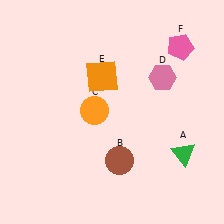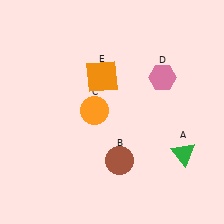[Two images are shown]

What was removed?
The pink pentagon (F) was removed in Image 2.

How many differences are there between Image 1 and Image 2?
There is 1 difference between the two images.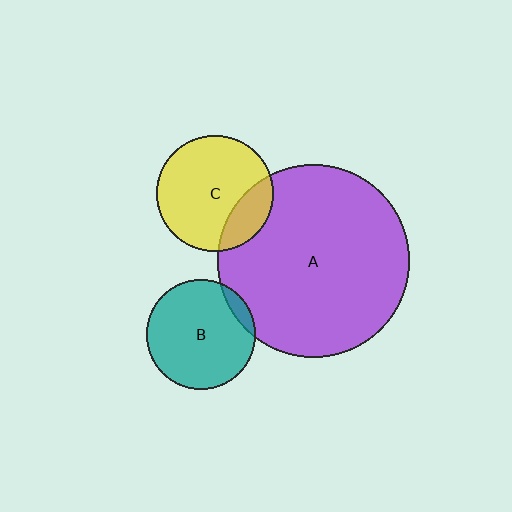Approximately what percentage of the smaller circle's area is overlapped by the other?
Approximately 10%.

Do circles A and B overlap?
Yes.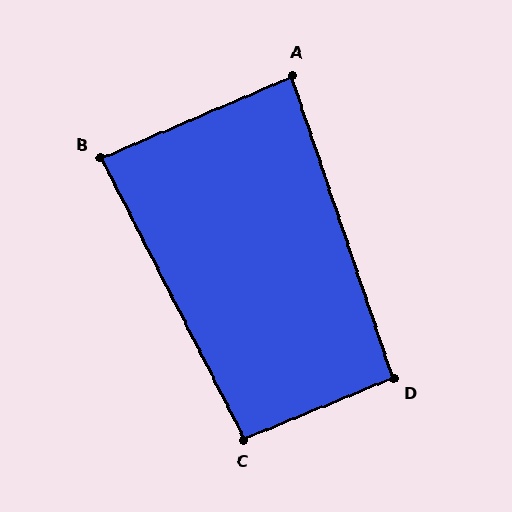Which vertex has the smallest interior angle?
A, at approximately 85 degrees.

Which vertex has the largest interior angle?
C, at approximately 95 degrees.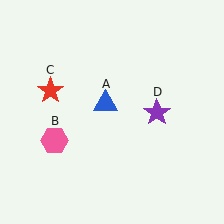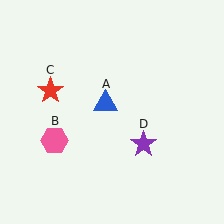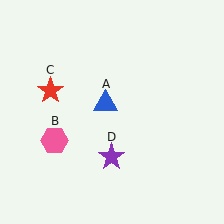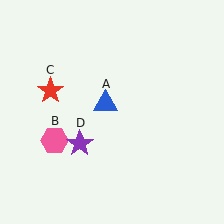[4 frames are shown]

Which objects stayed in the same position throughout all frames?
Blue triangle (object A) and pink hexagon (object B) and red star (object C) remained stationary.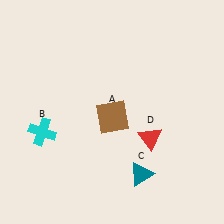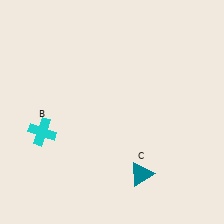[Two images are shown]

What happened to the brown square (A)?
The brown square (A) was removed in Image 2. It was in the bottom-right area of Image 1.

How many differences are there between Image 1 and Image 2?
There are 2 differences between the two images.